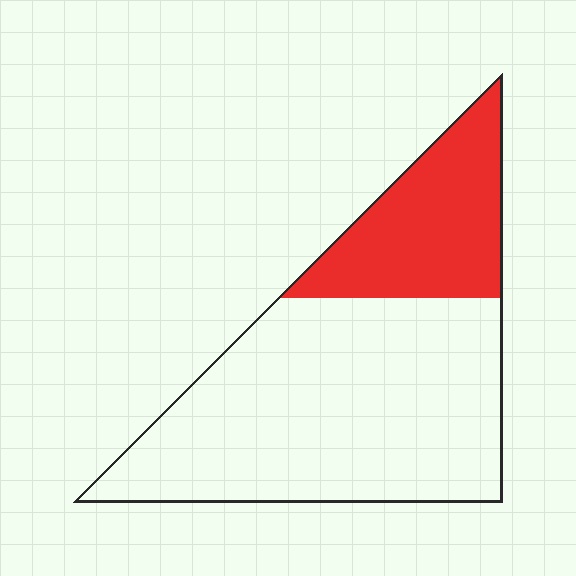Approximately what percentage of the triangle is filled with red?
Approximately 25%.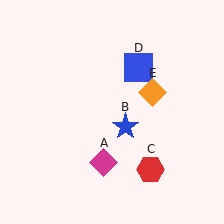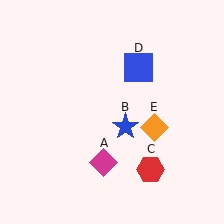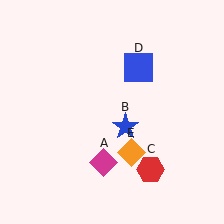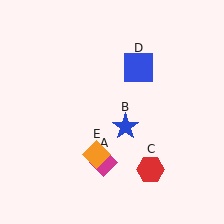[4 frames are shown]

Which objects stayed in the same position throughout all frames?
Magenta diamond (object A) and blue star (object B) and red hexagon (object C) and blue square (object D) remained stationary.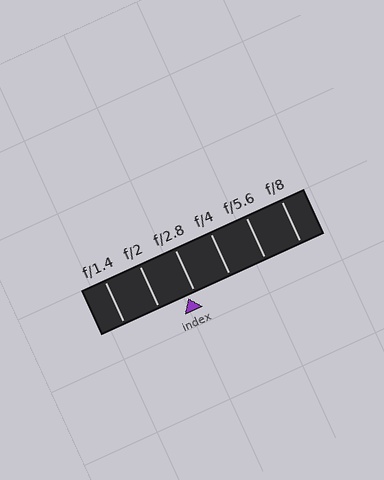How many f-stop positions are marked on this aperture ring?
There are 6 f-stop positions marked.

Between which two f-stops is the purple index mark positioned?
The index mark is between f/2 and f/2.8.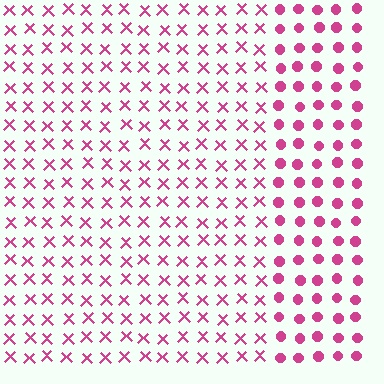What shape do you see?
I see a rectangle.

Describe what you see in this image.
The image is filled with small magenta elements arranged in a uniform grid. A rectangle-shaped region contains X marks, while the surrounding area contains circles. The boundary is defined purely by the change in element shape.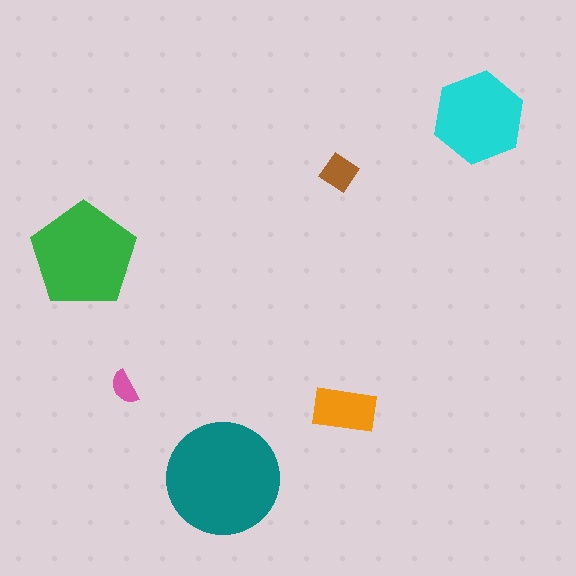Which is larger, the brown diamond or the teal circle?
The teal circle.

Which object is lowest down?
The teal circle is bottommost.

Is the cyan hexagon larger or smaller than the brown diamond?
Larger.